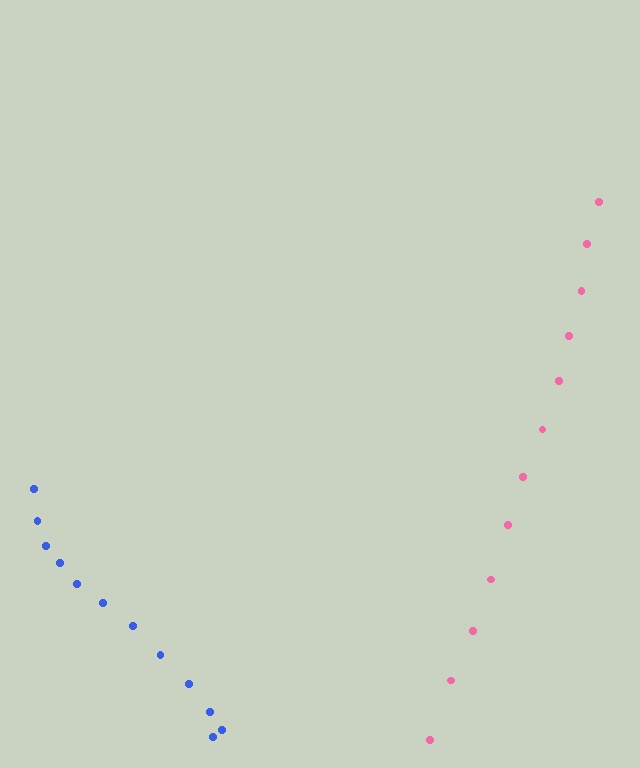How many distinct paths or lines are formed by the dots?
There are 2 distinct paths.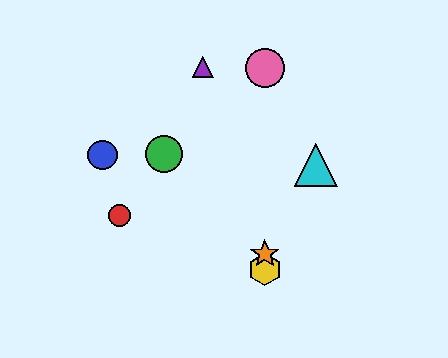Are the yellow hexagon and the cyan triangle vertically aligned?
No, the yellow hexagon is at x≈265 and the cyan triangle is at x≈316.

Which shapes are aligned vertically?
The yellow hexagon, the orange star, the pink circle are aligned vertically.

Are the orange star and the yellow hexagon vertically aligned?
Yes, both are at x≈265.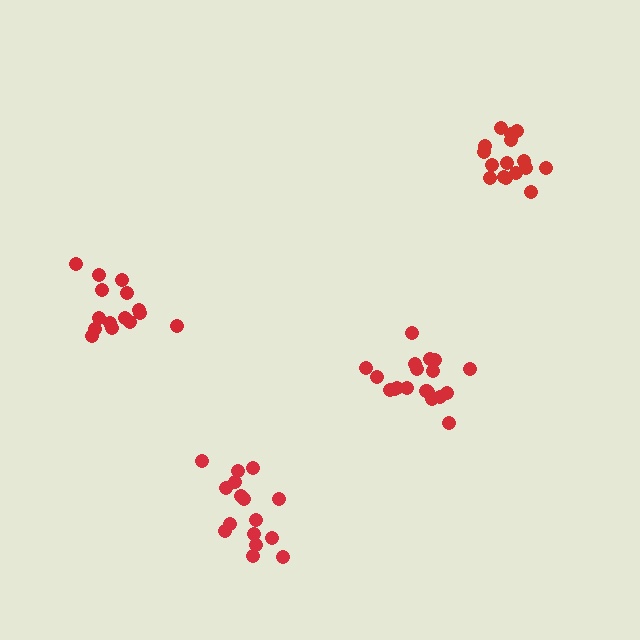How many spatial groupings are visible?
There are 4 spatial groupings.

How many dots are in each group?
Group 1: 19 dots, Group 2: 16 dots, Group 3: 15 dots, Group 4: 16 dots (66 total).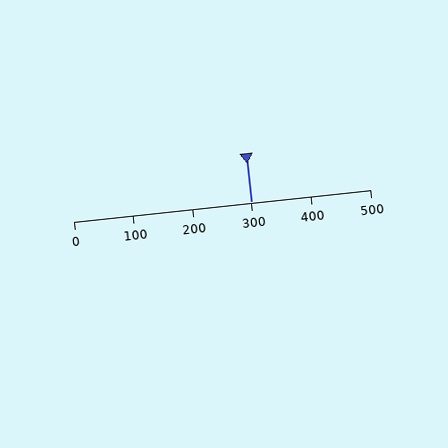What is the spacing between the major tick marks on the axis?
The major ticks are spaced 100 apart.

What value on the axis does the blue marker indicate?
The marker indicates approximately 300.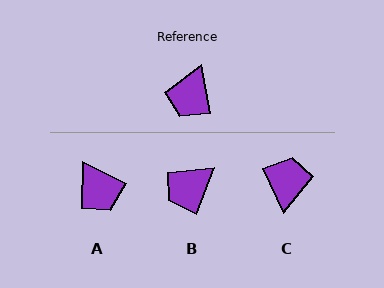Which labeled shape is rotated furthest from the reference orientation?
C, about 166 degrees away.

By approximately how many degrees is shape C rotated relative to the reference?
Approximately 166 degrees clockwise.